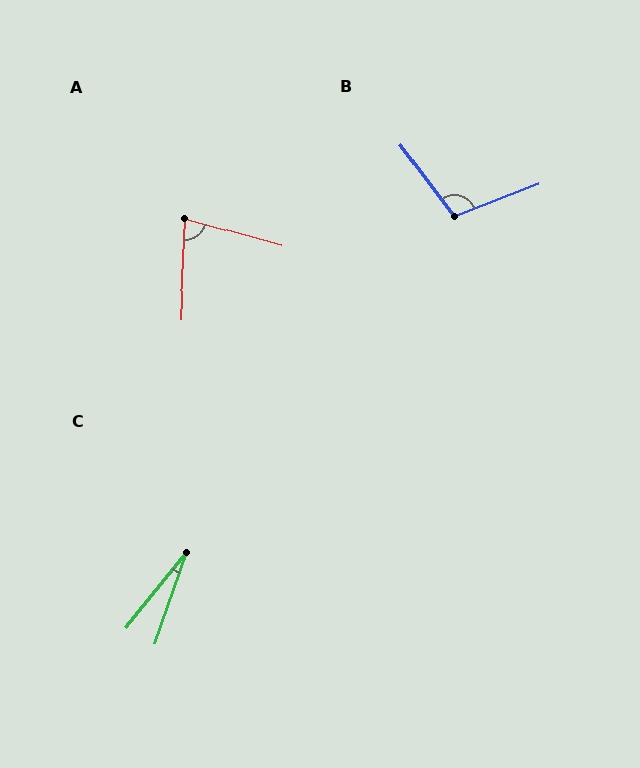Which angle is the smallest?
C, at approximately 20 degrees.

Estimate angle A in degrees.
Approximately 77 degrees.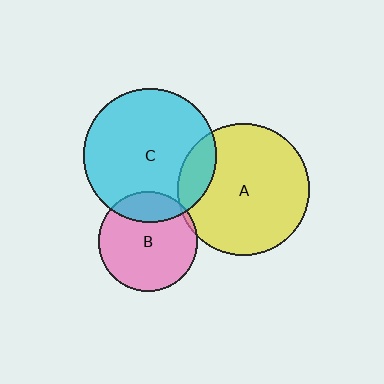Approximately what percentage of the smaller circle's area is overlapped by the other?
Approximately 20%.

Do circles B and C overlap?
Yes.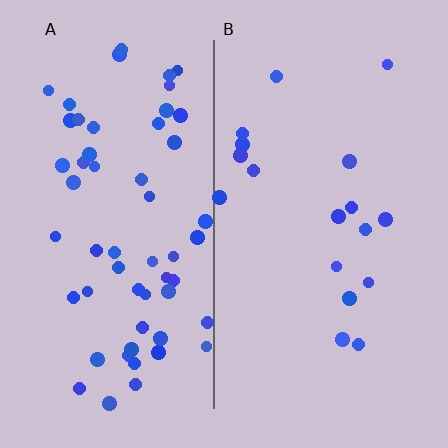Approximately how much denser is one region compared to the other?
Approximately 3.2× — region A over region B.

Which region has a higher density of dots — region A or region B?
A (the left).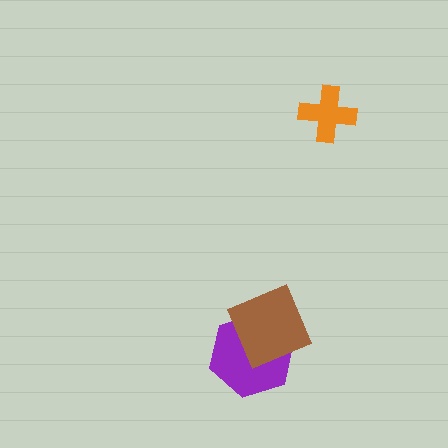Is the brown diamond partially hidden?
No, no other shape covers it.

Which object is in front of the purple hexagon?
The brown diamond is in front of the purple hexagon.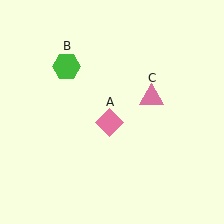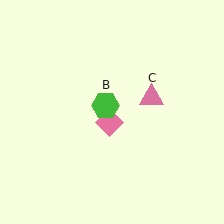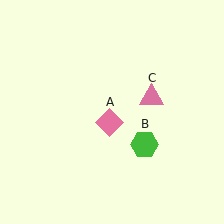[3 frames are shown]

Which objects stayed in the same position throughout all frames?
Pink diamond (object A) and pink triangle (object C) remained stationary.